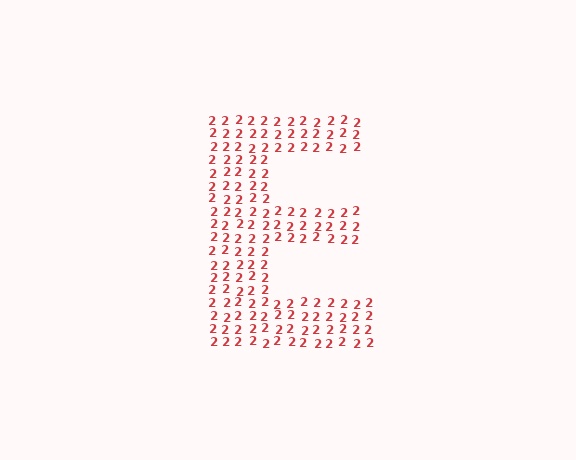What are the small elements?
The small elements are digit 2's.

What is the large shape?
The large shape is the letter E.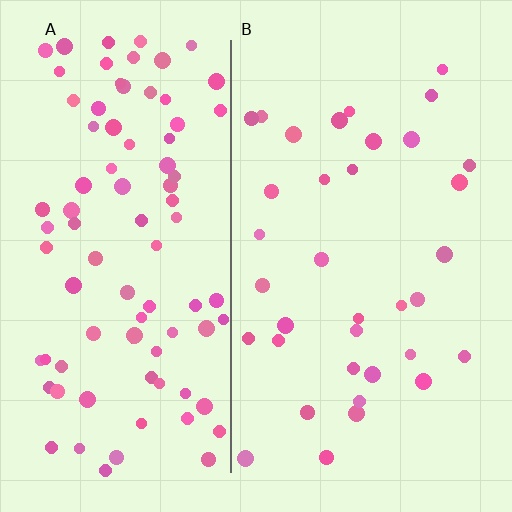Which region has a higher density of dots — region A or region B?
A (the left).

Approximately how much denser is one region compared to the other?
Approximately 2.5× — region A over region B.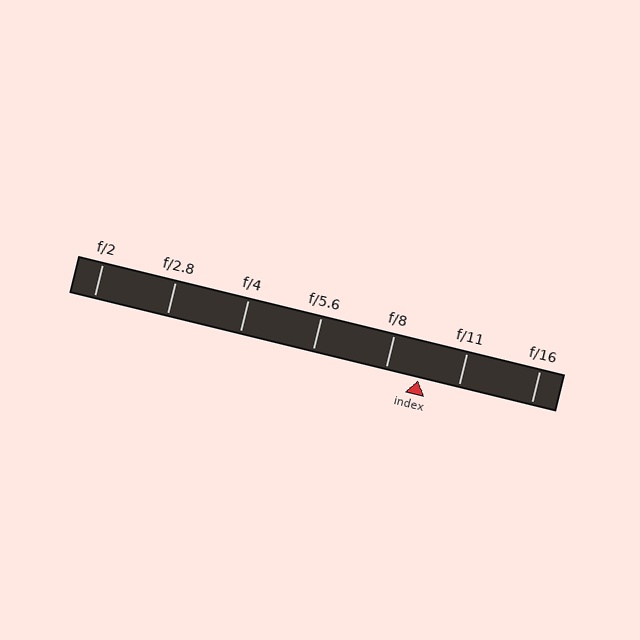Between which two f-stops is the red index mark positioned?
The index mark is between f/8 and f/11.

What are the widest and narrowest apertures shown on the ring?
The widest aperture shown is f/2 and the narrowest is f/16.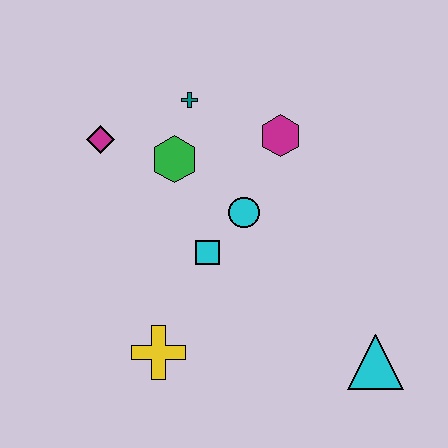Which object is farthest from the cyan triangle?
The magenta diamond is farthest from the cyan triangle.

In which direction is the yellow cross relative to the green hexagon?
The yellow cross is below the green hexagon.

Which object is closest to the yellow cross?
The cyan square is closest to the yellow cross.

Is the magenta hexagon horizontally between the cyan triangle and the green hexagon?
Yes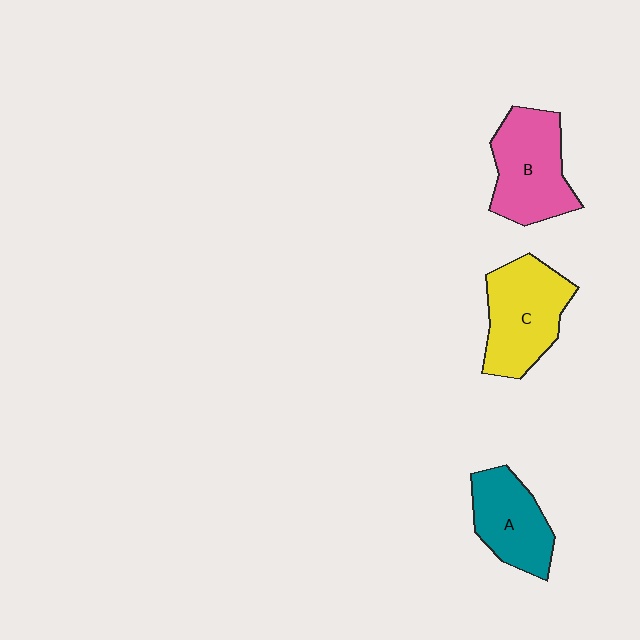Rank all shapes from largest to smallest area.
From largest to smallest: C (yellow), B (pink), A (teal).